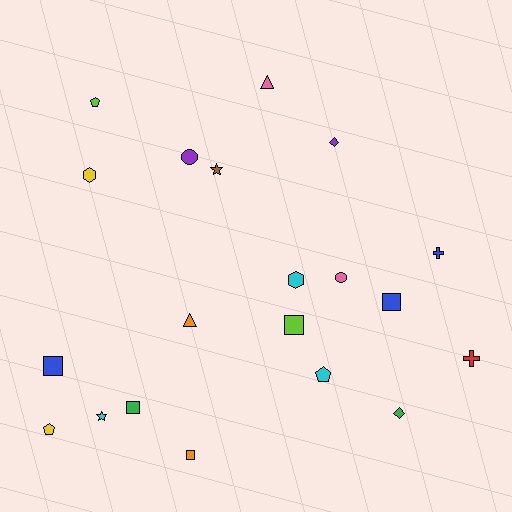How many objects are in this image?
There are 20 objects.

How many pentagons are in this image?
There are 3 pentagons.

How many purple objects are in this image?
There are 2 purple objects.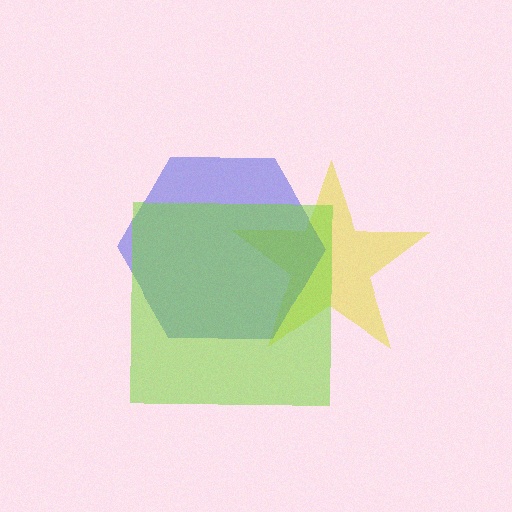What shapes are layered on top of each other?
The layered shapes are: a yellow star, a blue hexagon, a lime square.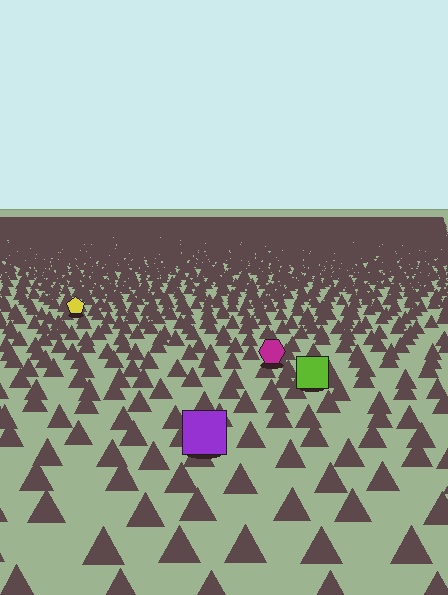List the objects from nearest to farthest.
From nearest to farthest: the purple square, the lime square, the magenta hexagon, the yellow pentagon.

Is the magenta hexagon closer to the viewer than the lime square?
No. The lime square is closer — you can tell from the texture gradient: the ground texture is coarser near it.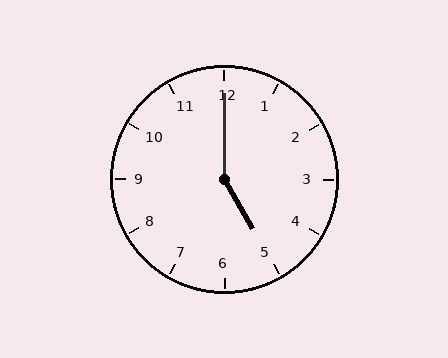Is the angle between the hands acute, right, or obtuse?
It is obtuse.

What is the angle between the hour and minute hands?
Approximately 150 degrees.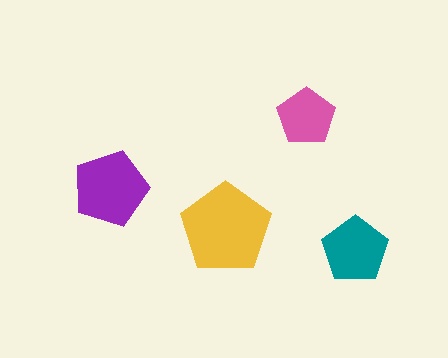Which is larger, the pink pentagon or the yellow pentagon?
The yellow one.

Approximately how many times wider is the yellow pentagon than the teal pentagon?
About 1.5 times wider.